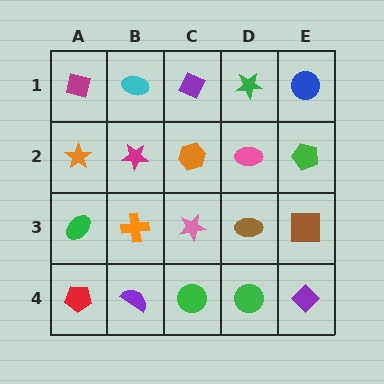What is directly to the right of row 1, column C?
A green star.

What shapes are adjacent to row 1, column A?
An orange star (row 2, column A), a cyan ellipse (row 1, column B).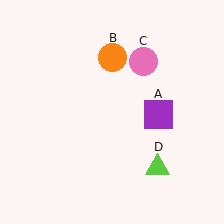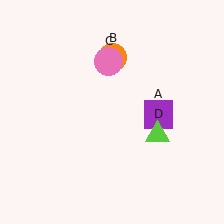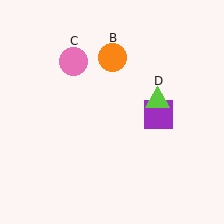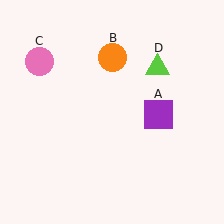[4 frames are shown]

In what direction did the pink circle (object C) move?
The pink circle (object C) moved left.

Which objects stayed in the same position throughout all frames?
Purple square (object A) and orange circle (object B) remained stationary.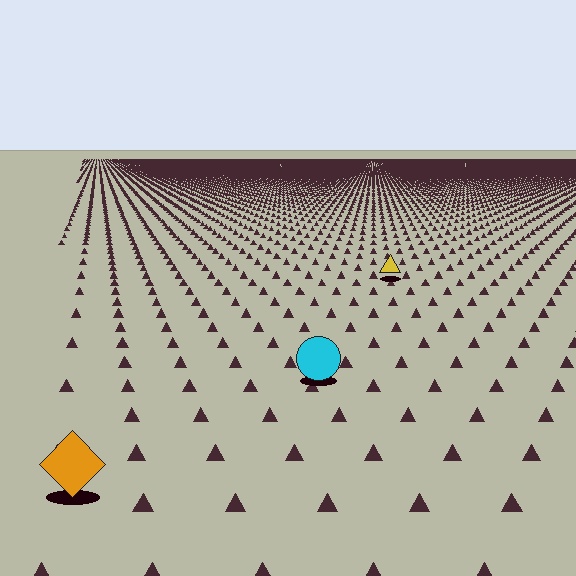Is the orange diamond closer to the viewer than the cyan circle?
Yes. The orange diamond is closer — you can tell from the texture gradient: the ground texture is coarser near it.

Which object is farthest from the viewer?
The yellow triangle is farthest from the viewer. It appears smaller and the ground texture around it is denser.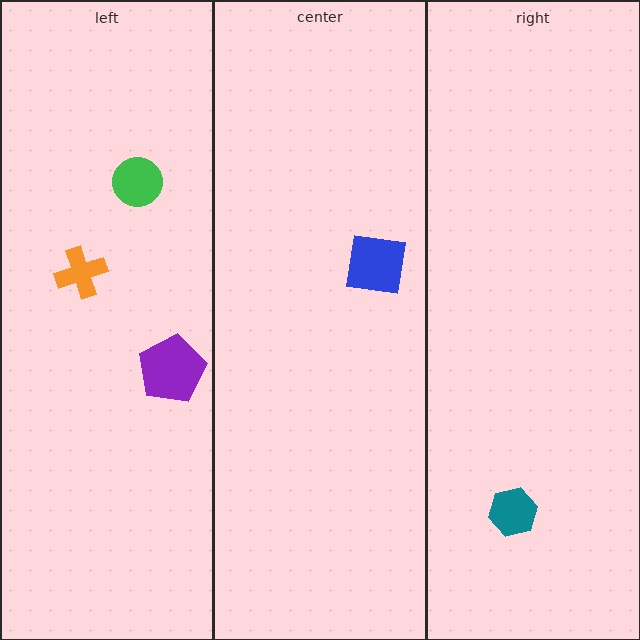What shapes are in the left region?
The orange cross, the green circle, the purple pentagon.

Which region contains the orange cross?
The left region.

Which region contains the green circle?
The left region.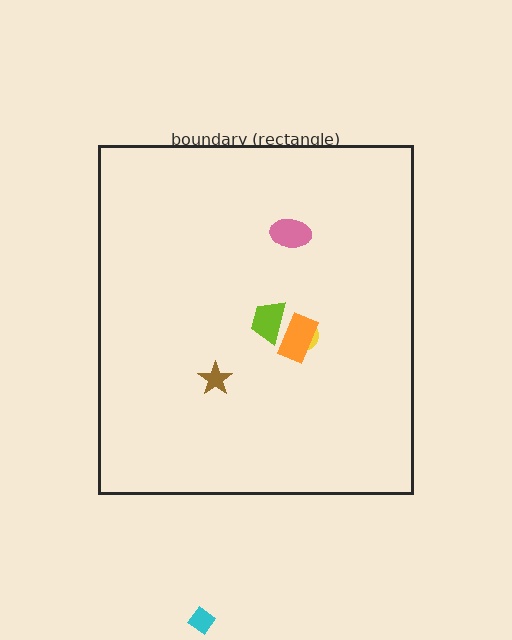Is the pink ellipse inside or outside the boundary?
Inside.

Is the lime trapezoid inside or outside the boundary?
Inside.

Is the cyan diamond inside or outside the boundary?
Outside.